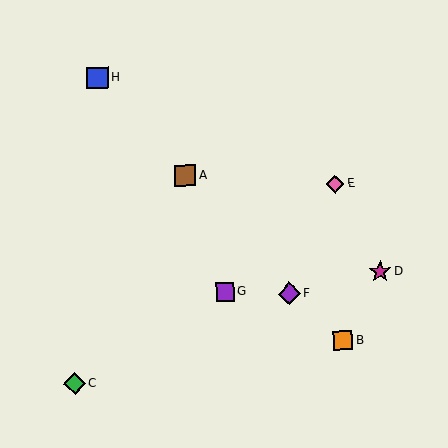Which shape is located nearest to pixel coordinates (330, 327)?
The orange square (labeled B) at (343, 341) is nearest to that location.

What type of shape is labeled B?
Shape B is an orange square.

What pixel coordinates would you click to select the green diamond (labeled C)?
Click at (75, 384) to select the green diamond C.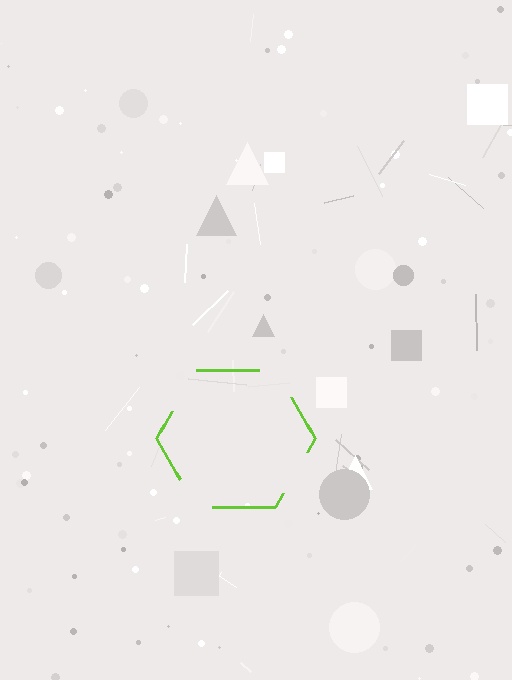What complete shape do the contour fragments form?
The contour fragments form a hexagon.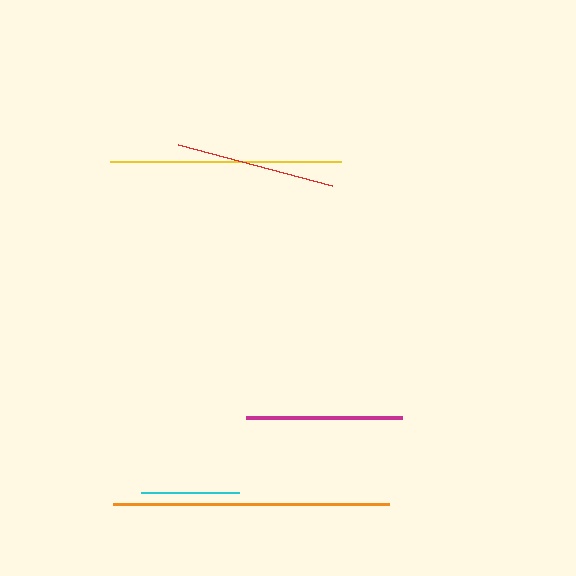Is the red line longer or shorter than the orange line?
The orange line is longer than the red line.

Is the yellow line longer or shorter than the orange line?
The orange line is longer than the yellow line.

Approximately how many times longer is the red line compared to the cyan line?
The red line is approximately 1.6 times the length of the cyan line.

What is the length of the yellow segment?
The yellow segment is approximately 231 pixels long.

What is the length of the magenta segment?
The magenta segment is approximately 156 pixels long.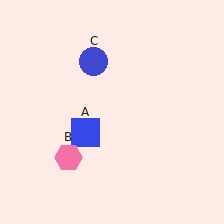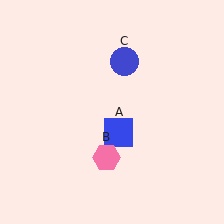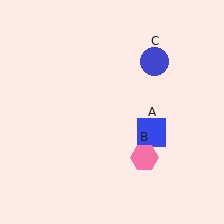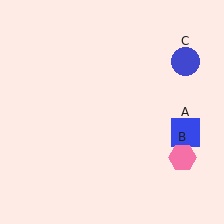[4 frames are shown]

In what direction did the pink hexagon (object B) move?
The pink hexagon (object B) moved right.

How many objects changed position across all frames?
3 objects changed position: blue square (object A), pink hexagon (object B), blue circle (object C).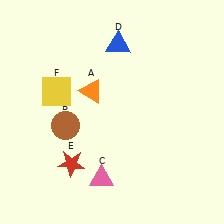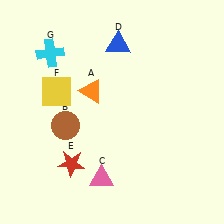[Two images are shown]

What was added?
A cyan cross (G) was added in Image 2.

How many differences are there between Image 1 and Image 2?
There is 1 difference between the two images.